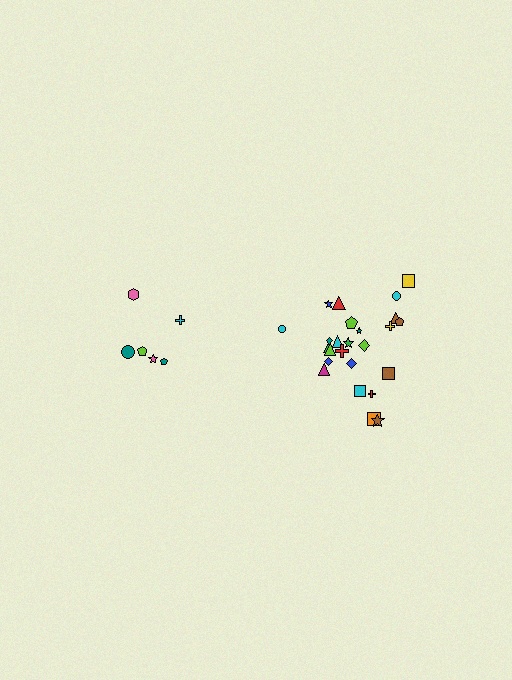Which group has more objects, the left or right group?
The right group.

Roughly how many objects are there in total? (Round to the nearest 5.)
Roughly 30 objects in total.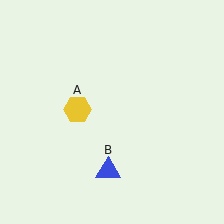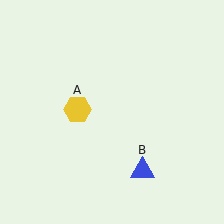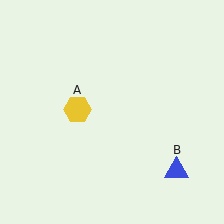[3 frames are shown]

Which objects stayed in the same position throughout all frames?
Yellow hexagon (object A) remained stationary.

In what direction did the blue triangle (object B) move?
The blue triangle (object B) moved right.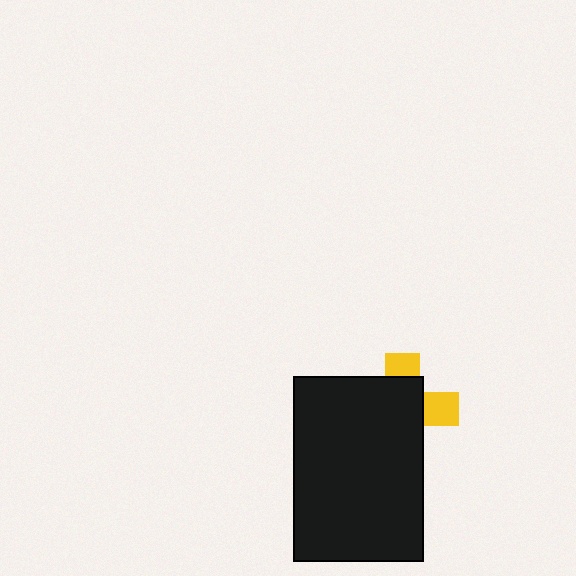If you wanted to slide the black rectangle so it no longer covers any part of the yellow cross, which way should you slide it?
Slide it toward the lower-left — that is the most direct way to separate the two shapes.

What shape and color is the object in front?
The object in front is a black rectangle.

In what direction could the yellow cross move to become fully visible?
The yellow cross could move toward the upper-right. That would shift it out from behind the black rectangle entirely.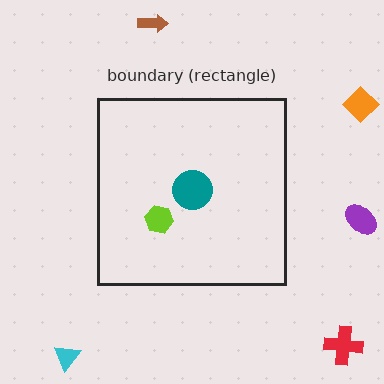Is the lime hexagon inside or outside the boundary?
Inside.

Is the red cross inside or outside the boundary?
Outside.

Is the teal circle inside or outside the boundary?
Inside.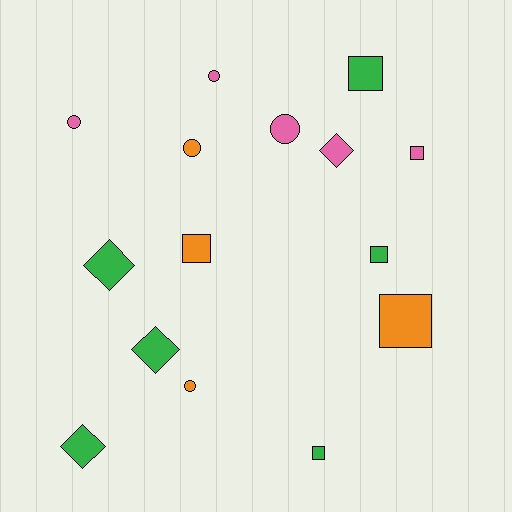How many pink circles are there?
There are 3 pink circles.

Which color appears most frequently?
Green, with 6 objects.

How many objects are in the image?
There are 15 objects.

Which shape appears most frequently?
Square, with 6 objects.